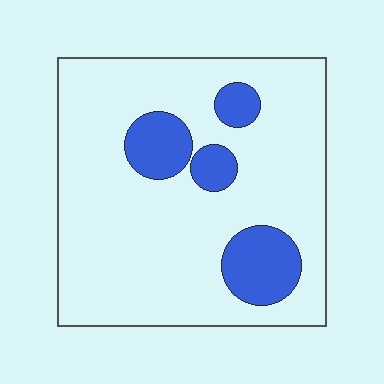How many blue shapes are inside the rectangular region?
4.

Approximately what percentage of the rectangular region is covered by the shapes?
Approximately 15%.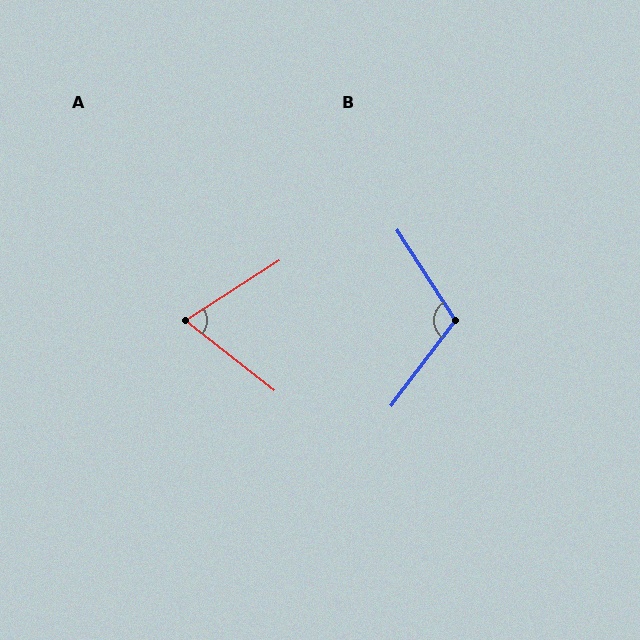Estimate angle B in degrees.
Approximately 110 degrees.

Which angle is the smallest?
A, at approximately 71 degrees.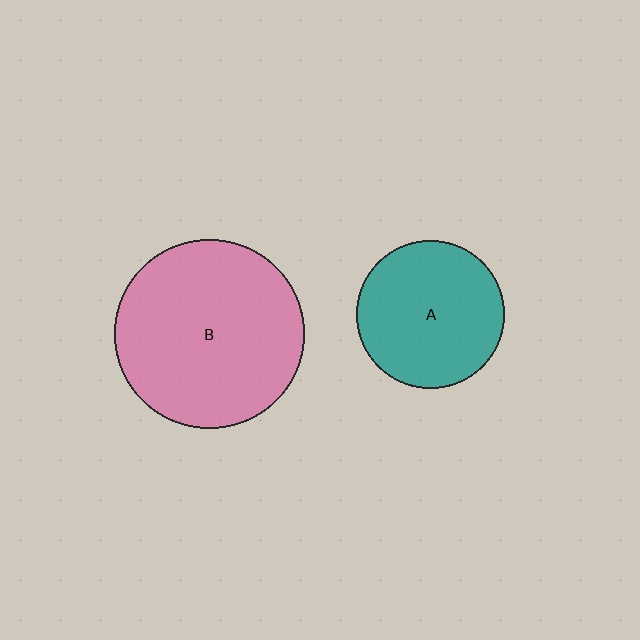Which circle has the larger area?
Circle B (pink).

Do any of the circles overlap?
No, none of the circles overlap.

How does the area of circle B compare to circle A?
Approximately 1.6 times.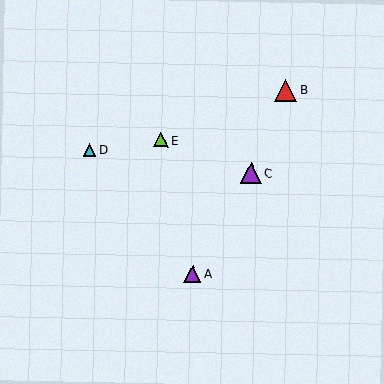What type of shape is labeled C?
Shape C is a purple triangle.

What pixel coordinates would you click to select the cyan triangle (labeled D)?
Click at (89, 150) to select the cyan triangle D.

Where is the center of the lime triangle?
The center of the lime triangle is at (161, 140).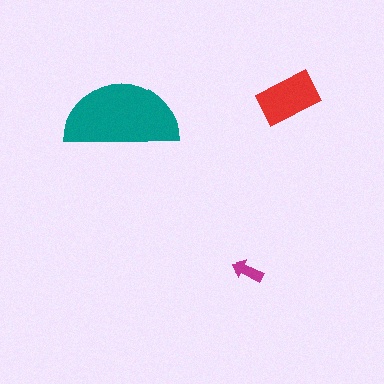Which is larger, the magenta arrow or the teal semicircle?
The teal semicircle.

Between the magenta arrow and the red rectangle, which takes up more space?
The red rectangle.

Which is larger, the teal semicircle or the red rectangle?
The teal semicircle.